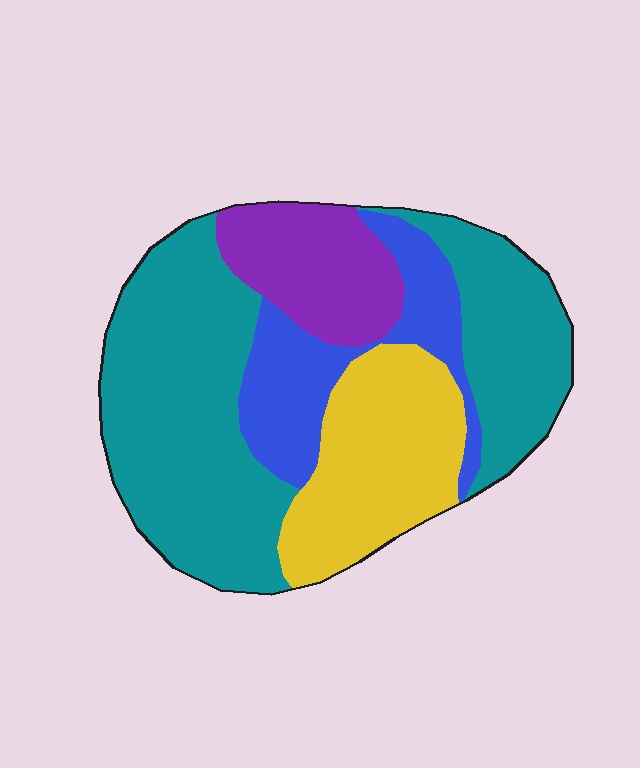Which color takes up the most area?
Teal, at roughly 50%.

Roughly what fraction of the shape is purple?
Purple covers around 15% of the shape.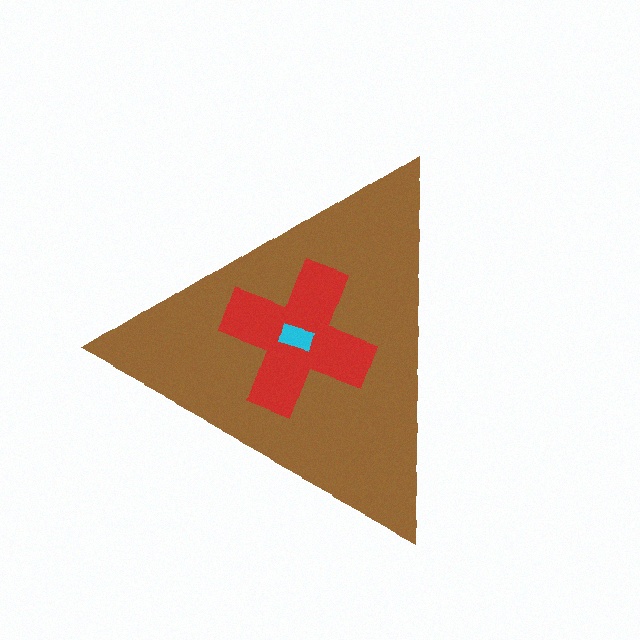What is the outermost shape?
The brown triangle.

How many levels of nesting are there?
3.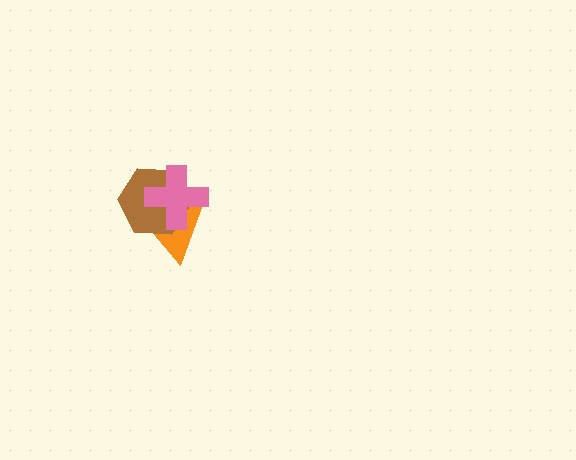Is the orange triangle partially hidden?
Yes, it is partially covered by another shape.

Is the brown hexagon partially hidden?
Yes, it is partially covered by another shape.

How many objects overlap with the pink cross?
2 objects overlap with the pink cross.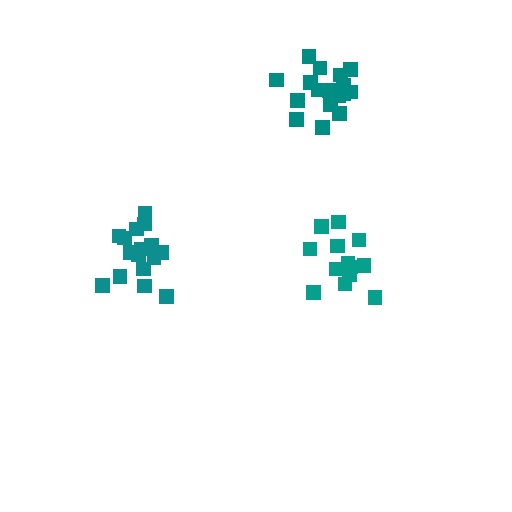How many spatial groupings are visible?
There are 3 spatial groupings.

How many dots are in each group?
Group 1: 16 dots, Group 2: 13 dots, Group 3: 17 dots (46 total).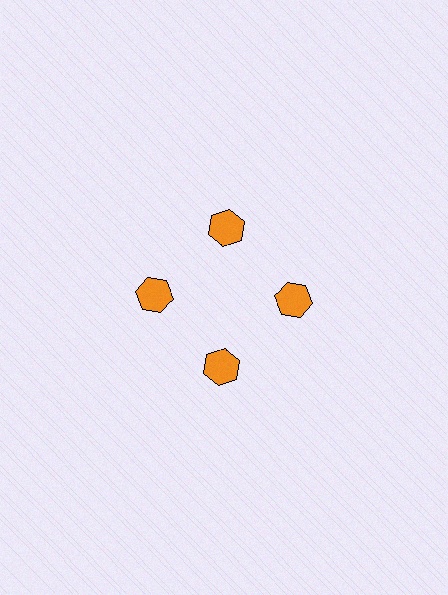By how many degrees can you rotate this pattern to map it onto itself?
The pattern maps onto itself every 90 degrees of rotation.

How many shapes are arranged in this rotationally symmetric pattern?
There are 4 shapes, arranged in 4 groups of 1.